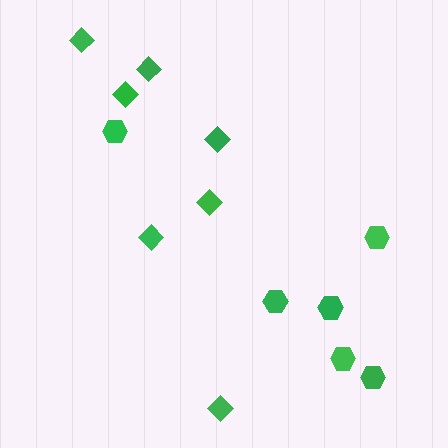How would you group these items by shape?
There are 2 groups: one group of hexagons (6) and one group of diamonds (7).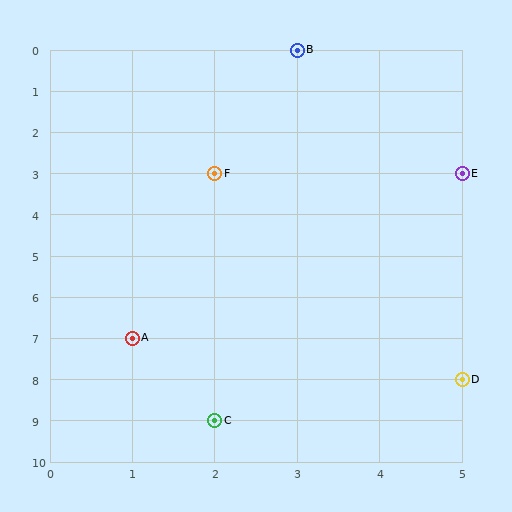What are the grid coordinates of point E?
Point E is at grid coordinates (5, 3).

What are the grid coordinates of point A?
Point A is at grid coordinates (1, 7).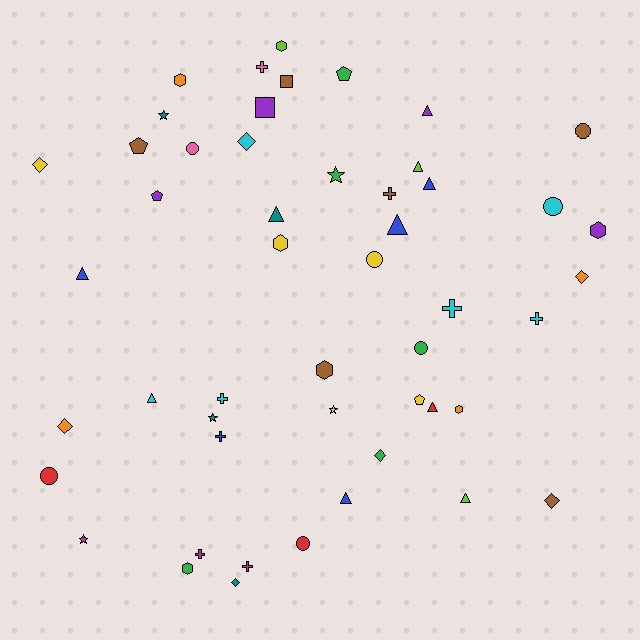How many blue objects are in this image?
There are 5 blue objects.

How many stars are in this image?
There are 5 stars.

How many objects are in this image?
There are 50 objects.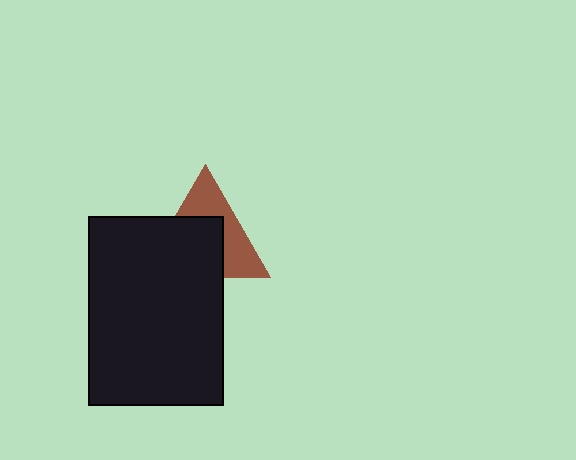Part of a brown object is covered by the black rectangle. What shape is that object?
It is a triangle.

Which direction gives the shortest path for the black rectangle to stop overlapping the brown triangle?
Moving down gives the shortest separation.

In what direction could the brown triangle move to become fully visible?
The brown triangle could move up. That would shift it out from behind the black rectangle entirely.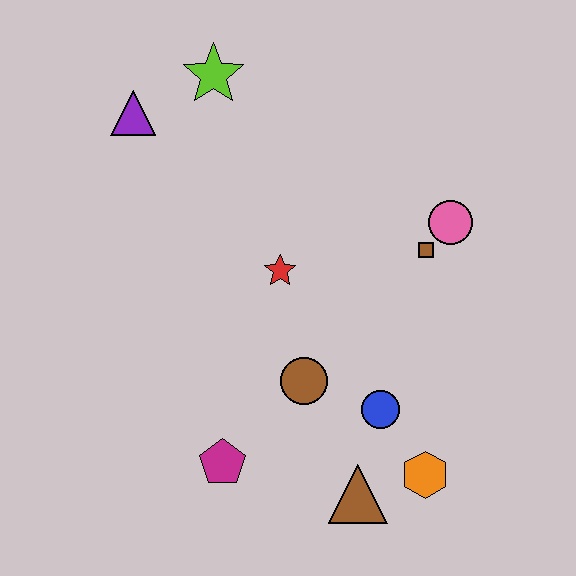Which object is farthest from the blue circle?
The purple triangle is farthest from the blue circle.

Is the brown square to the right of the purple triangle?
Yes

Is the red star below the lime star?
Yes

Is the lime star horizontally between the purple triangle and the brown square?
Yes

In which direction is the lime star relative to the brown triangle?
The lime star is above the brown triangle.